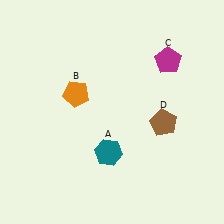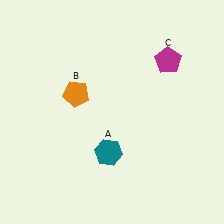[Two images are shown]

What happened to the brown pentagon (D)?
The brown pentagon (D) was removed in Image 2. It was in the bottom-right area of Image 1.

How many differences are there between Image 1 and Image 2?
There is 1 difference between the two images.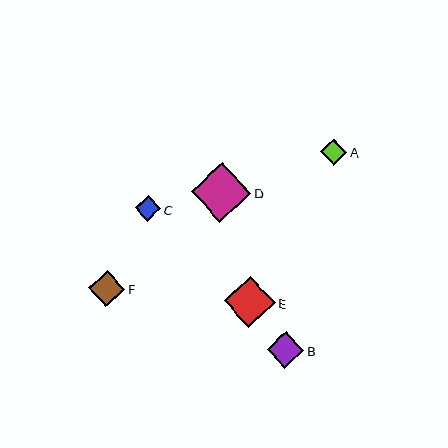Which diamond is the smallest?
Diamond C is the smallest with a size of approximately 25 pixels.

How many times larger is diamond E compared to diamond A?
Diamond E is approximately 1.9 times the size of diamond A.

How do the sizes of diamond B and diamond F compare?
Diamond B and diamond F are approximately the same size.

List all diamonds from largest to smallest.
From largest to smallest: D, E, B, F, A, C.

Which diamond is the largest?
Diamond D is the largest with a size of approximately 60 pixels.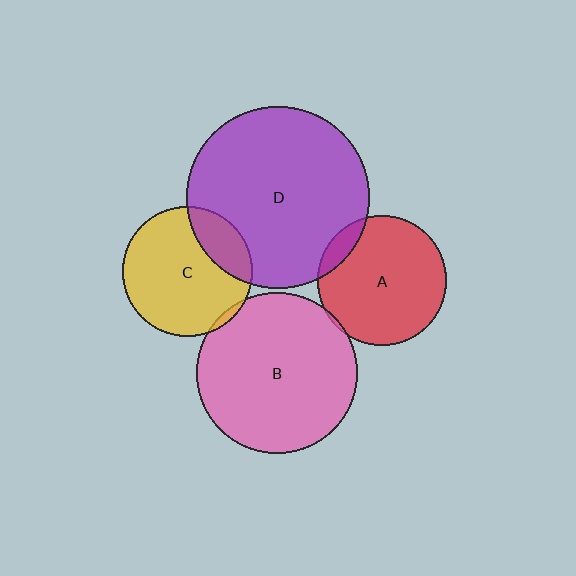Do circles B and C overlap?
Yes.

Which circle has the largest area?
Circle D (purple).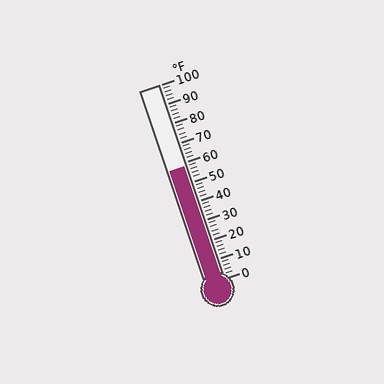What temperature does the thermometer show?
The thermometer shows approximately 58°F.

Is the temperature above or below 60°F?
The temperature is below 60°F.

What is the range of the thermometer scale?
The thermometer scale ranges from 0°F to 100°F.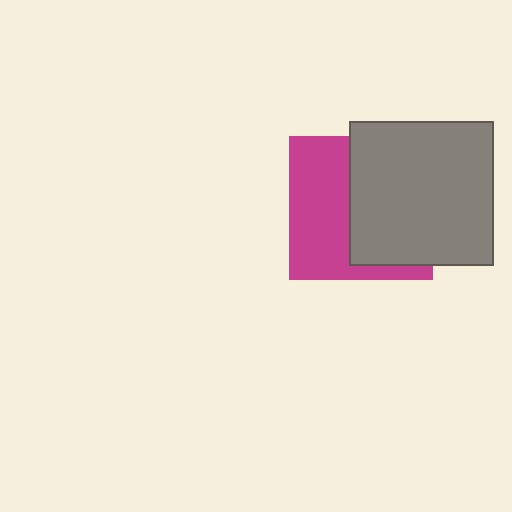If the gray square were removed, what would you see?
You would see the complete magenta square.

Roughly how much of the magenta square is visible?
About half of it is visible (roughly 47%).